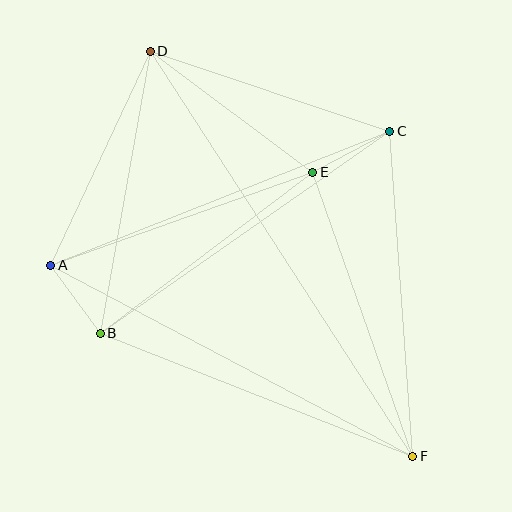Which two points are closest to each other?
Points A and B are closest to each other.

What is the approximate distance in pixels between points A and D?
The distance between A and D is approximately 236 pixels.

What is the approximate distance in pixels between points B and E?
The distance between B and E is approximately 267 pixels.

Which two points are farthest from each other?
Points D and F are farthest from each other.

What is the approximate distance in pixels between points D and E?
The distance between D and E is approximately 202 pixels.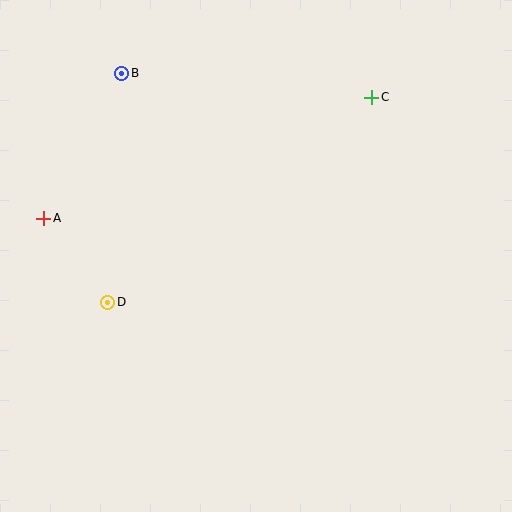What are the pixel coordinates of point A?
Point A is at (44, 218).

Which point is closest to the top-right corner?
Point C is closest to the top-right corner.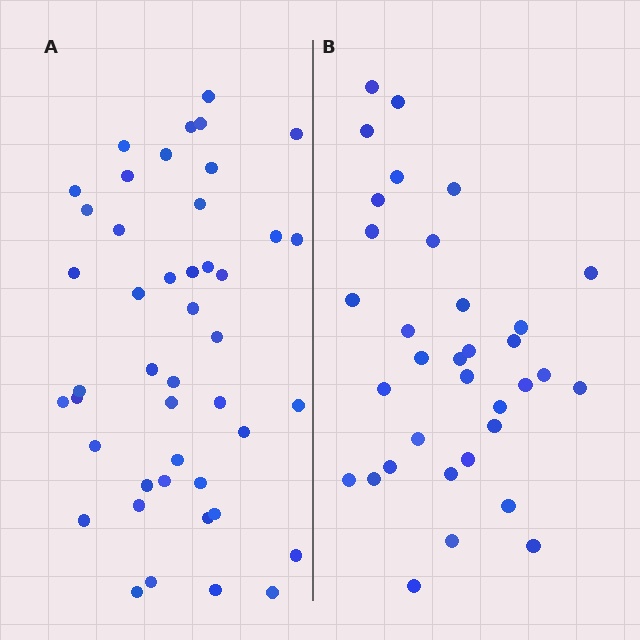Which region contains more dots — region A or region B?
Region A (the left region) has more dots.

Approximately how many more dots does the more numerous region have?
Region A has roughly 12 or so more dots than region B.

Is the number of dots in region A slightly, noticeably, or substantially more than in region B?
Region A has noticeably more, but not dramatically so. The ratio is roughly 1.3 to 1.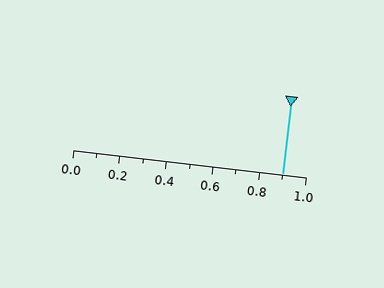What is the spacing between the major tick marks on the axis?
The major ticks are spaced 0.2 apart.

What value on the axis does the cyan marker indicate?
The marker indicates approximately 0.9.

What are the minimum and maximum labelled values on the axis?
The axis runs from 0.0 to 1.0.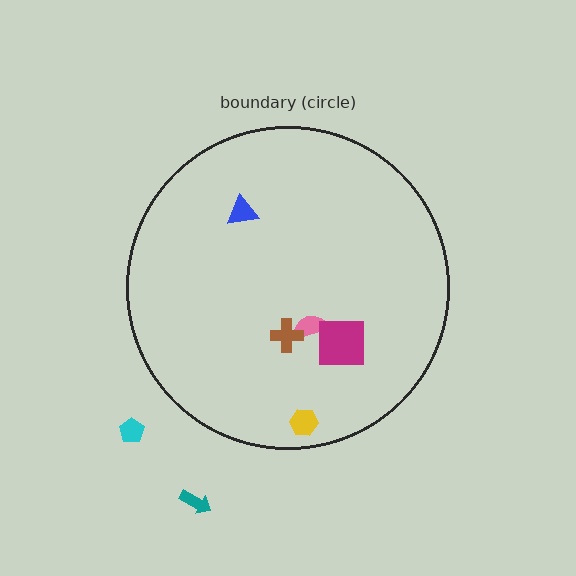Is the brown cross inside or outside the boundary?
Inside.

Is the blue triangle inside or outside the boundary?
Inside.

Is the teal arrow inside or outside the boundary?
Outside.